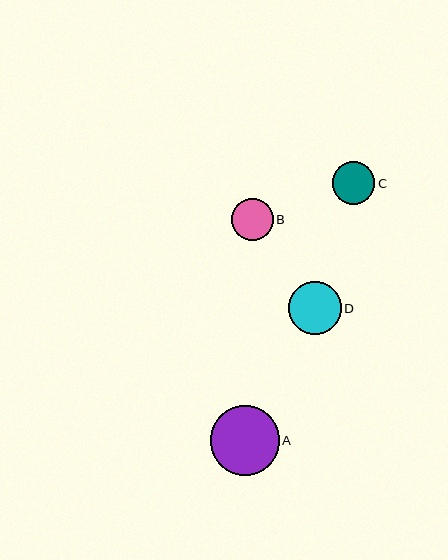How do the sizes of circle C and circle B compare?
Circle C and circle B are approximately the same size.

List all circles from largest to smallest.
From largest to smallest: A, D, C, B.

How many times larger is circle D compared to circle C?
Circle D is approximately 1.2 times the size of circle C.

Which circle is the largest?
Circle A is the largest with a size of approximately 69 pixels.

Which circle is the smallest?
Circle B is the smallest with a size of approximately 42 pixels.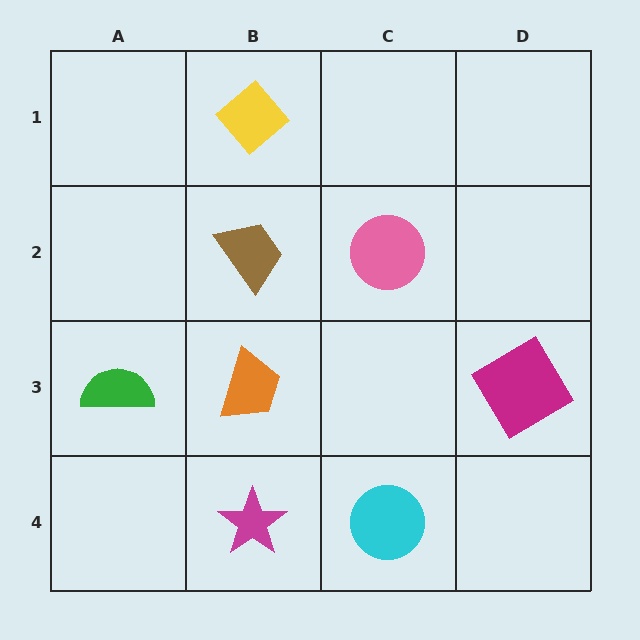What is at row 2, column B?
A brown trapezoid.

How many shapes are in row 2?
2 shapes.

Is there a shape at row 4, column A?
No, that cell is empty.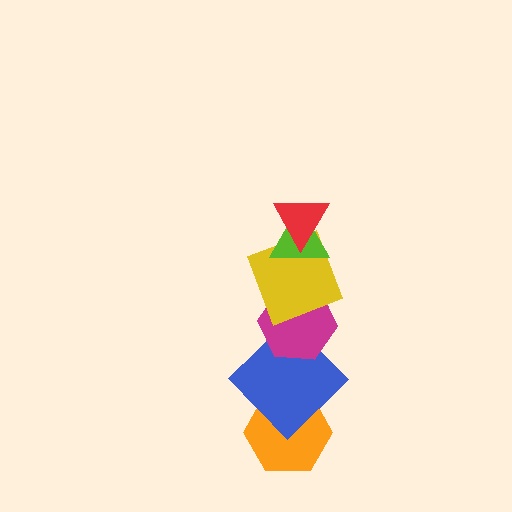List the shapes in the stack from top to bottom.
From top to bottom: the red triangle, the lime triangle, the yellow square, the magenta hexagon, the blue diamond, the orange hexagon.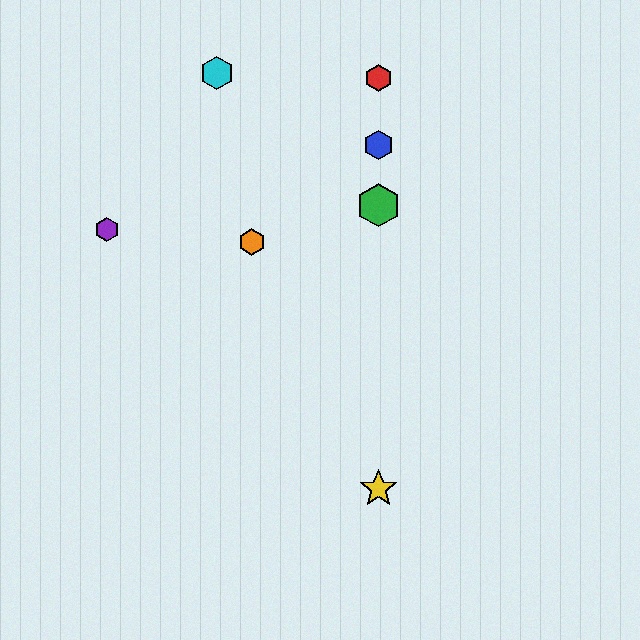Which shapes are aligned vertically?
The red hexagon, the blue hexagon, the green hexagon, the yellow star are aligned vertically.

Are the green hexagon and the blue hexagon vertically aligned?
Yes, both are at x≈379.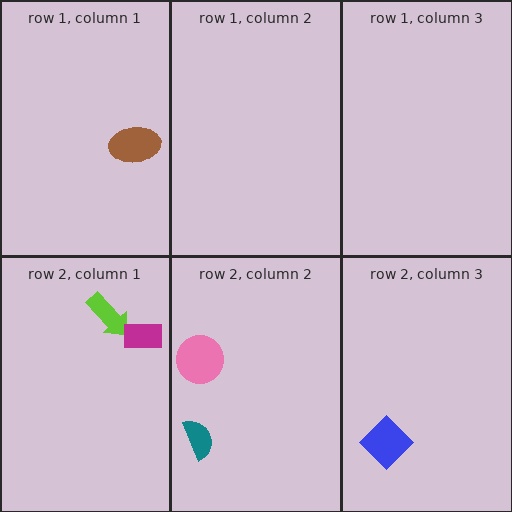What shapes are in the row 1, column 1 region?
The brown ellipse.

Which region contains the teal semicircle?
The row 2, column 2 region.